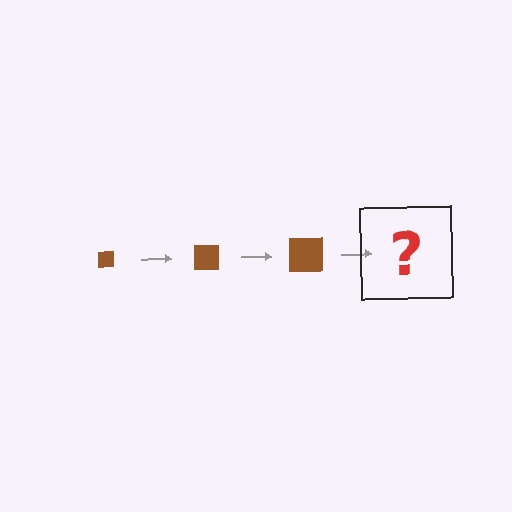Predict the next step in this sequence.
The next step is a brown square, larger than the previous one.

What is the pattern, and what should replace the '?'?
The pattern is that the square gets progressively larger each step. The '?' should be a brown square, larger than the previous one.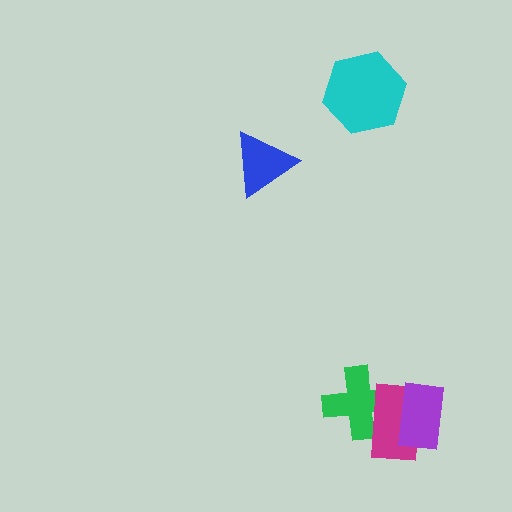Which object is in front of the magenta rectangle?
The purple rectangle is in front of the magenta rectangle.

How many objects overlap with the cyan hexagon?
0 objects overlap with the cyan hexagon.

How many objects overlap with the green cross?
1 object overlaps with the green cross.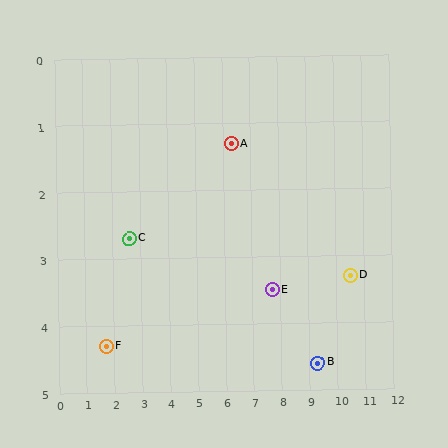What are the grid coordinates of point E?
Point E is at approximately (7.7, 3.5).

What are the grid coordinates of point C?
Point C is at approximately (2.6, 2.7).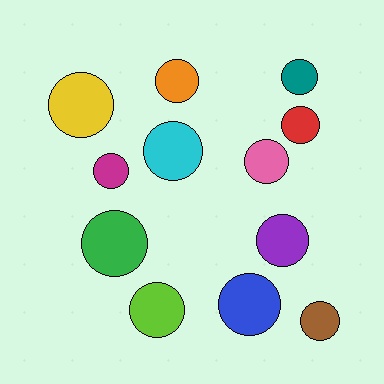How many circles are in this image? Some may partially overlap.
There are 12 circles.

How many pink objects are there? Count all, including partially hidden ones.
There is 1 pink object.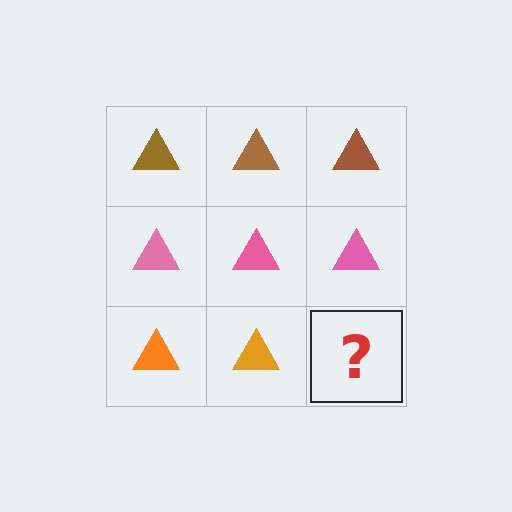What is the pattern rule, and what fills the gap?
The rule is that each row has a consistent color. The gap should be filled with an orange triangle.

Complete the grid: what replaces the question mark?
The question mark should be replaced with an orange triangle.